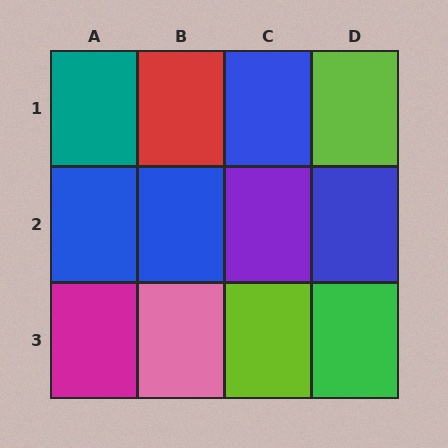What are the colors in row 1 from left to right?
Teal, red, blue, lime.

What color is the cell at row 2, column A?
Blue.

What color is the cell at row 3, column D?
Green.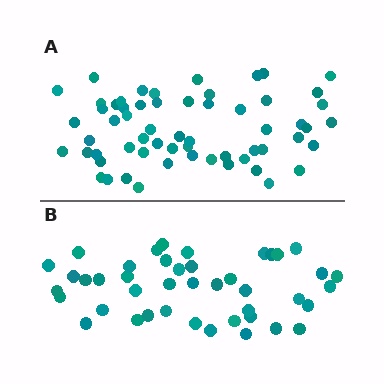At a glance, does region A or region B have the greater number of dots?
Region A (the top region) has more dots.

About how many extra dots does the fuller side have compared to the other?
Region A has approximately 15 more dots than region B.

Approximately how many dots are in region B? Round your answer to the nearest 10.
About 40 dots. (The exact count is 43, which rounds to 40.)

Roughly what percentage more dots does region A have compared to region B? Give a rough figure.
About 40% more.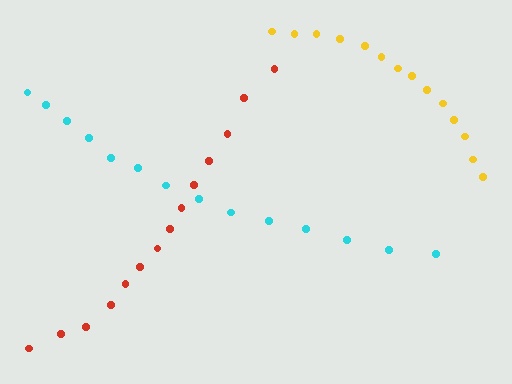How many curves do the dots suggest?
There are 3 distinct paths.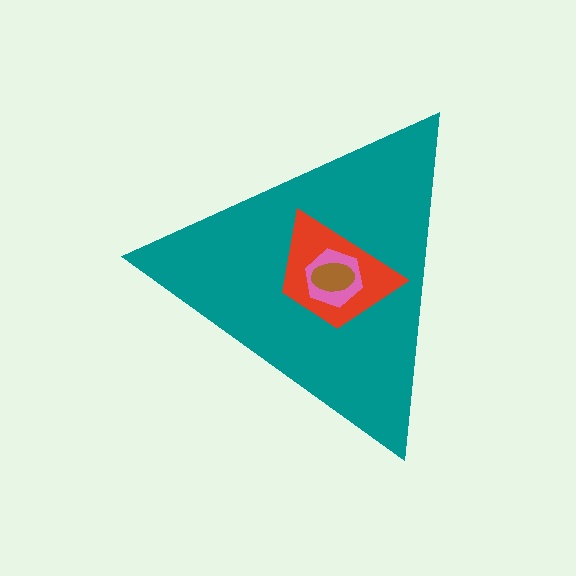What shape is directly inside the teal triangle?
The red trapezoid.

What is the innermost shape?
The brown ellipse.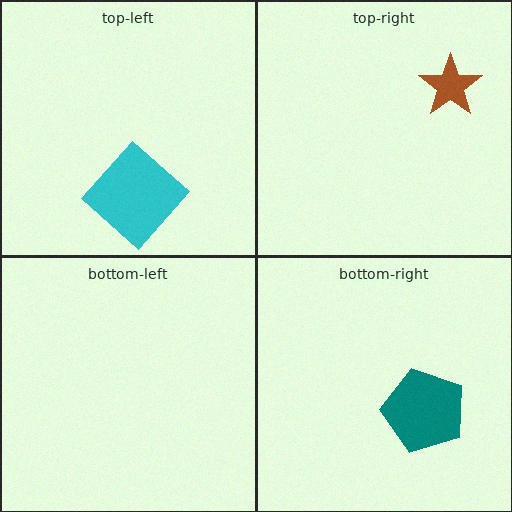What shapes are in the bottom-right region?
The teal pentagon.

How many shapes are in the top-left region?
1.